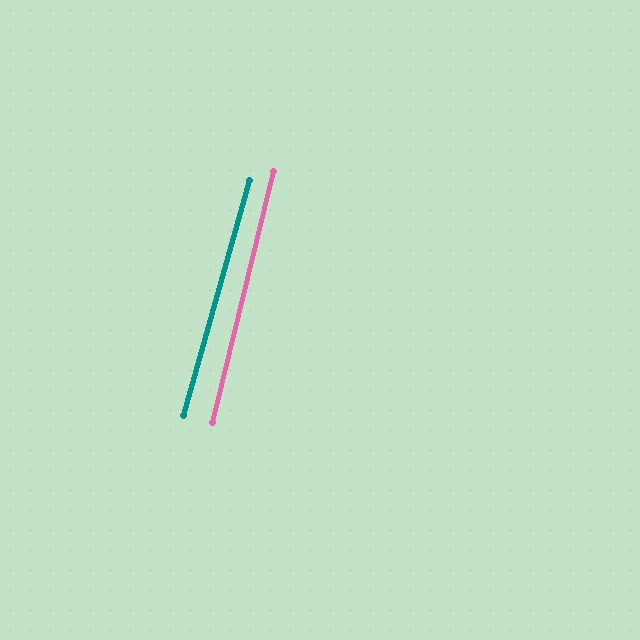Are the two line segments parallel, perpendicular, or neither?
Parallel — their directions differ by only 2.0°.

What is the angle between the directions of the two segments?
Approximately 2 degrees.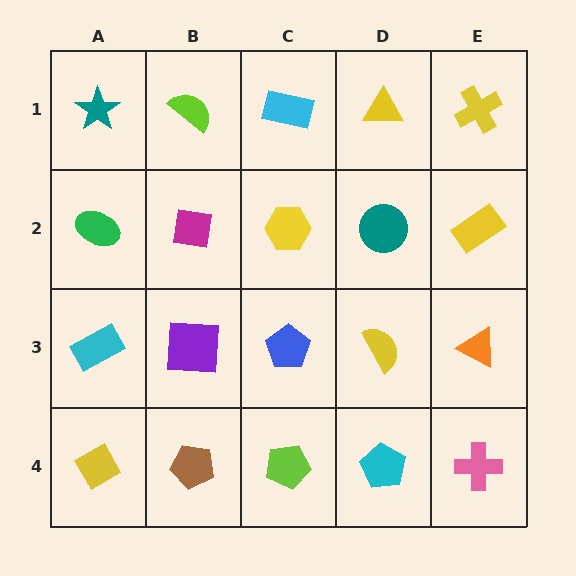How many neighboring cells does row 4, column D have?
3.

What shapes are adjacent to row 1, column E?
A yellow rectangle (row 2, column E), a yellow triangle (row 1, column D).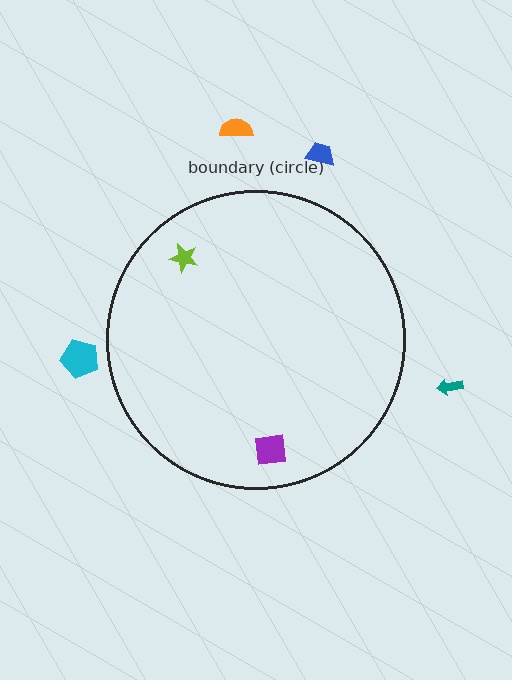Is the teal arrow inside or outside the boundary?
Outside.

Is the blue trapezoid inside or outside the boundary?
Outside.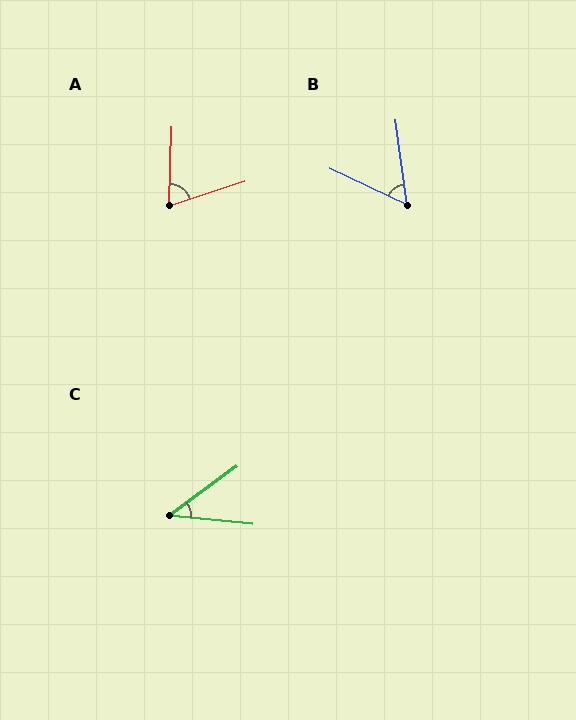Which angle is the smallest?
C, at approximately 42 degrees.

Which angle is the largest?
A, at approximately 71 degrees.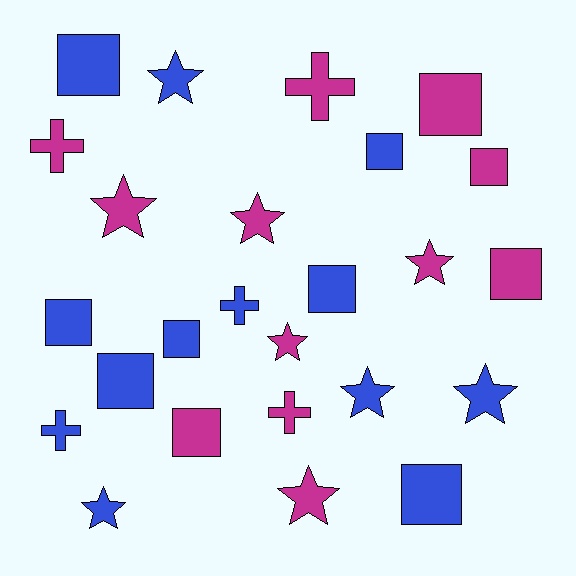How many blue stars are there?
There are 4 blue stars.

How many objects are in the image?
There are 25 objects.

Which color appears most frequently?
Blue, with 13 objects.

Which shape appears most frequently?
Square, with 11 objects.